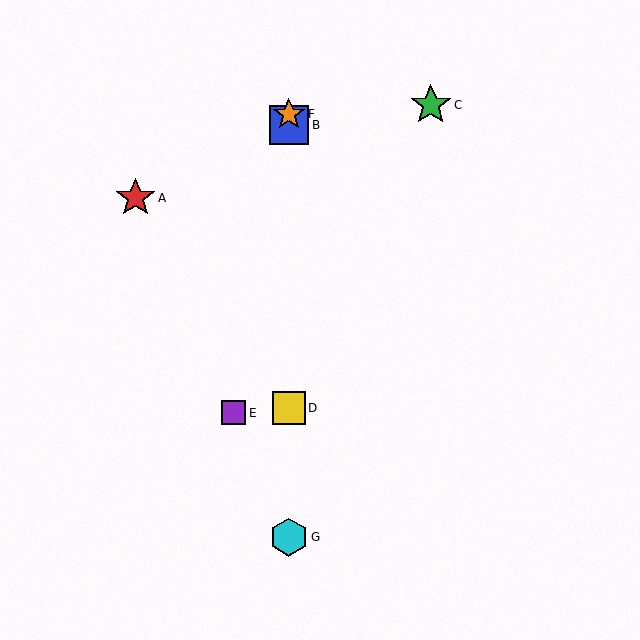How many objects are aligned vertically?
4 objects (B, D, F, G) are aligned vertically.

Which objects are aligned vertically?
Objects B, D, F, G are aligned vertically.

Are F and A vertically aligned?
No, F is at x≈289 and A is at x≈136.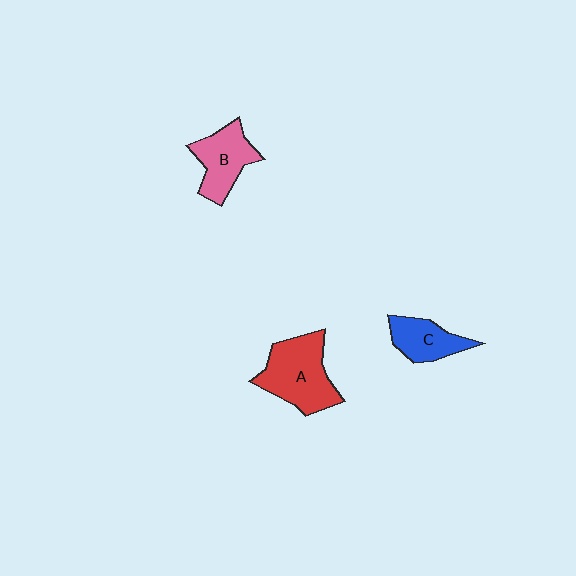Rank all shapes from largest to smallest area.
From largest to smallest: A (red), B (pink), C (blue).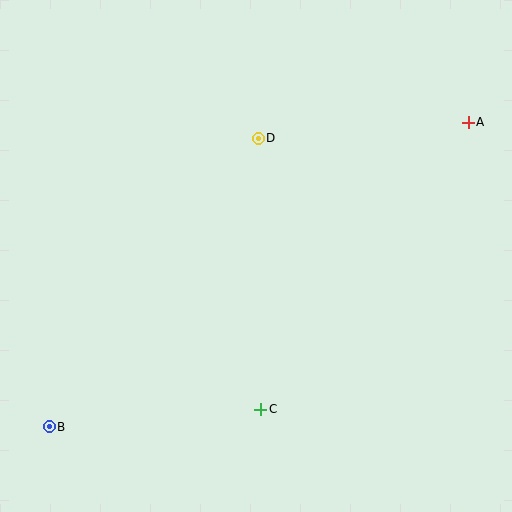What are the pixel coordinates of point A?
Point A is at (468, 122).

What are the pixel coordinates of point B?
Point B is at (49, 427).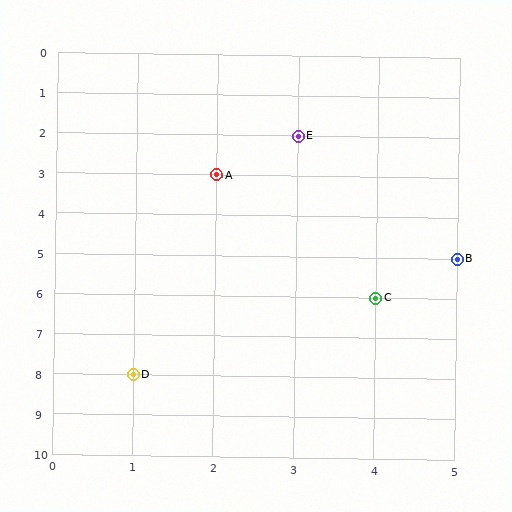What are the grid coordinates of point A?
Point A is at grid coordinates (2, 3).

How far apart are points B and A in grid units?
Points B and A are 3 columns and 2 rows apart (about 3.6 grid units diagonally).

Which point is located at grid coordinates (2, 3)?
Point A is at (2, 3).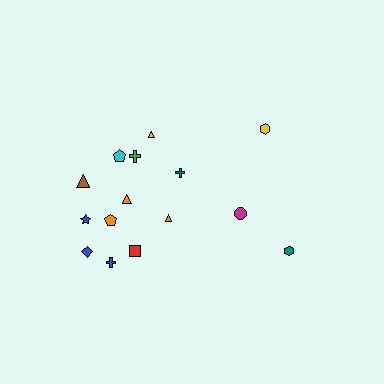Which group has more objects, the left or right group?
The left group.